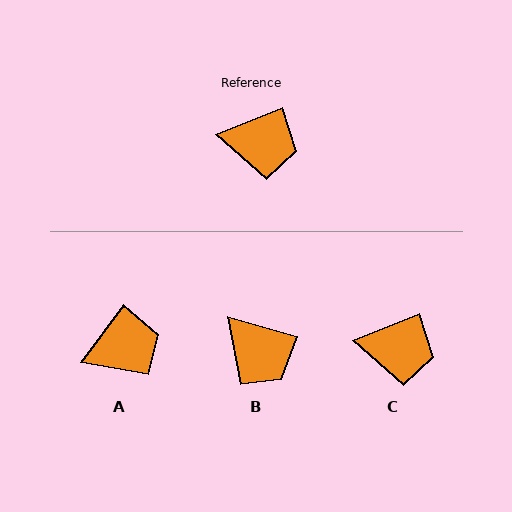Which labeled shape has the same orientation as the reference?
C.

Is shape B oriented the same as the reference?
No, it is off by about 38 degrees.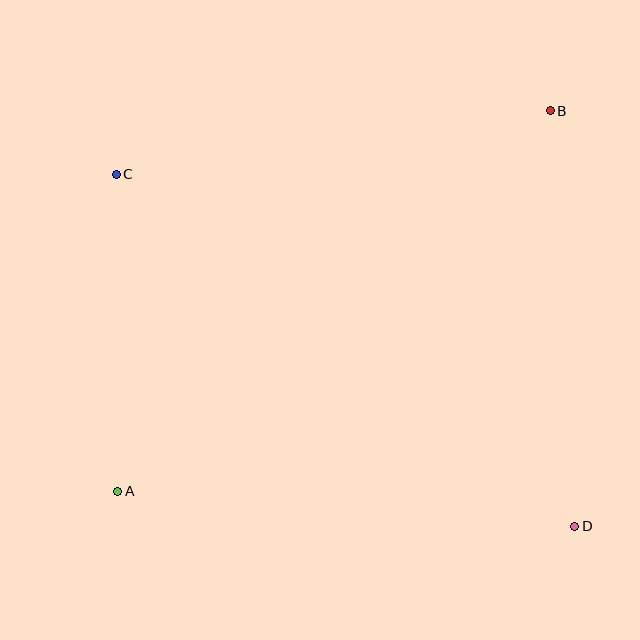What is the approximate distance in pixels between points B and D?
The distance between B and D is approximately 416 pixels.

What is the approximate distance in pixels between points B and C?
The distance between B and C is approximately 439 pixels.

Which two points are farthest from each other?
Points C and D are farthest from each other.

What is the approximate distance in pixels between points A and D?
The distance between A and D is approximately 458 pixels.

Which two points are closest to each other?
Points A and C are closest to each other.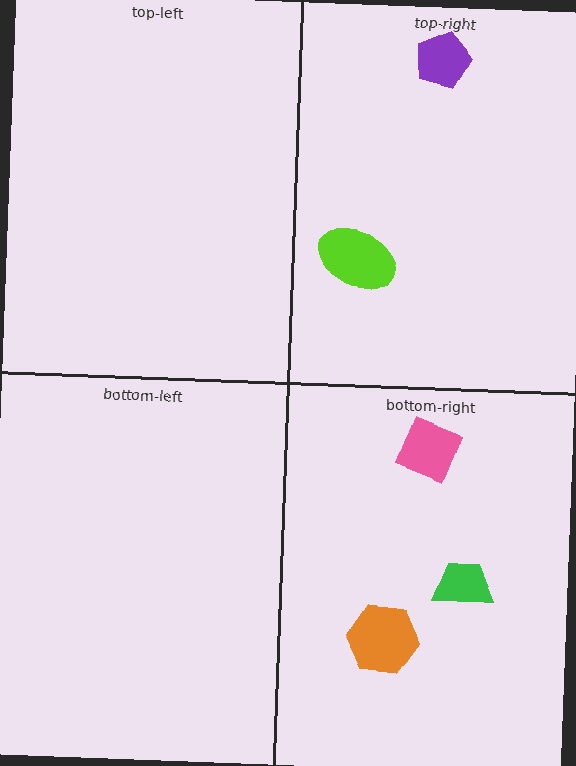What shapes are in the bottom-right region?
The green trapezoid, the orange hexagon, the pink diamond.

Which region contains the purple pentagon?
The top-right region.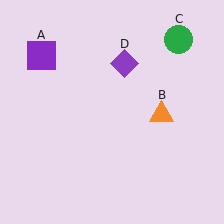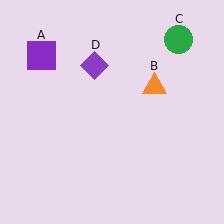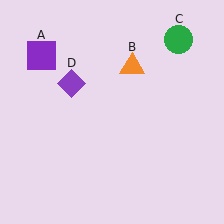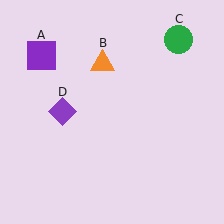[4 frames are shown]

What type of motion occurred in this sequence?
The orange triangle (object B), purple diamond (object D) rotated counterclockwise around the center of the scene.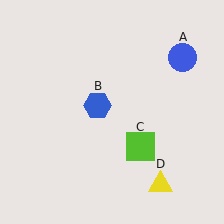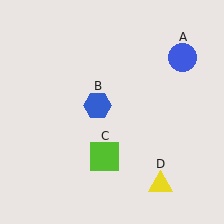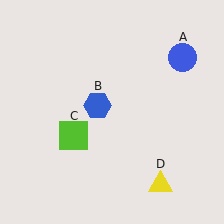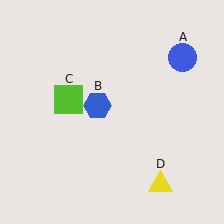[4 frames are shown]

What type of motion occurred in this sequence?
The lime square (object C) rotated clockwise around the center of the scene.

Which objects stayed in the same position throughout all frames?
Blue circle (object A) and blue hexagon (object B) and yellow triangle (object D) remained stationary.